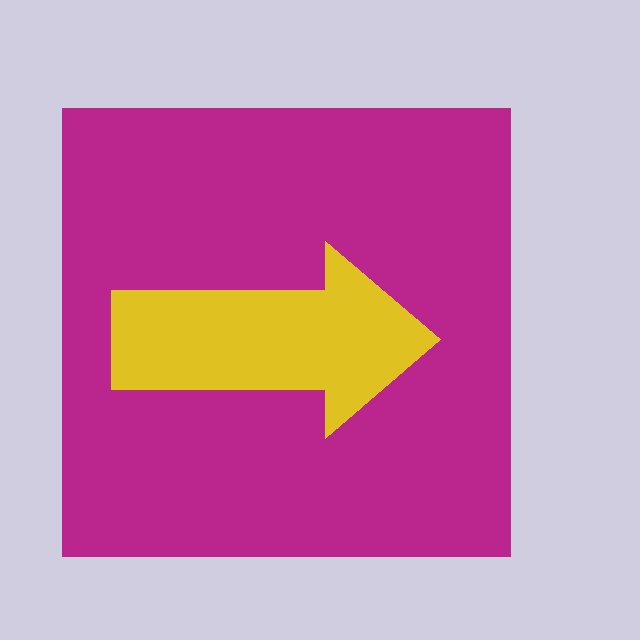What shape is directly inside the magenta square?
The yellow arrow.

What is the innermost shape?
The yellow arrow.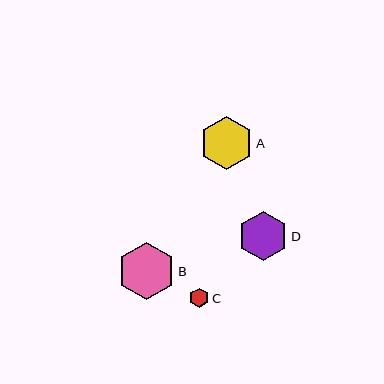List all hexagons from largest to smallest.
From largest to smallest: B, A, D, C.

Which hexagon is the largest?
Hexagon B is the largest with a size of approximately 57 pixels.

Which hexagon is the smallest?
Hexagon C is the smallest with a size of approximately 19 pixels.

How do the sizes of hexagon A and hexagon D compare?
Hexagon A and hexagon D are approximately the same size.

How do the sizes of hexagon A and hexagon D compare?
Hexagon A and hexagon D are approximately the same size.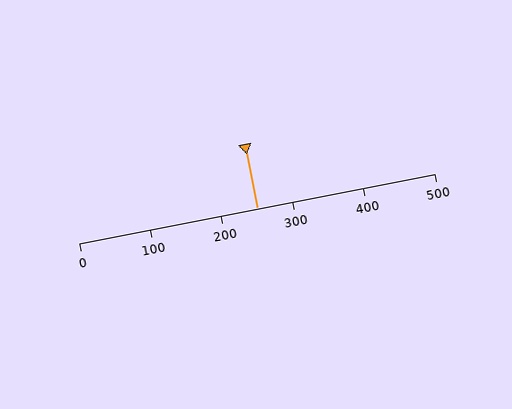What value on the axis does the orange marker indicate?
The marker indicates approximately 250.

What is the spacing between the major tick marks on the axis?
The major ticks are spaced 100 apart.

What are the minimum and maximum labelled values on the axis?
The axis runs from 0 to 500.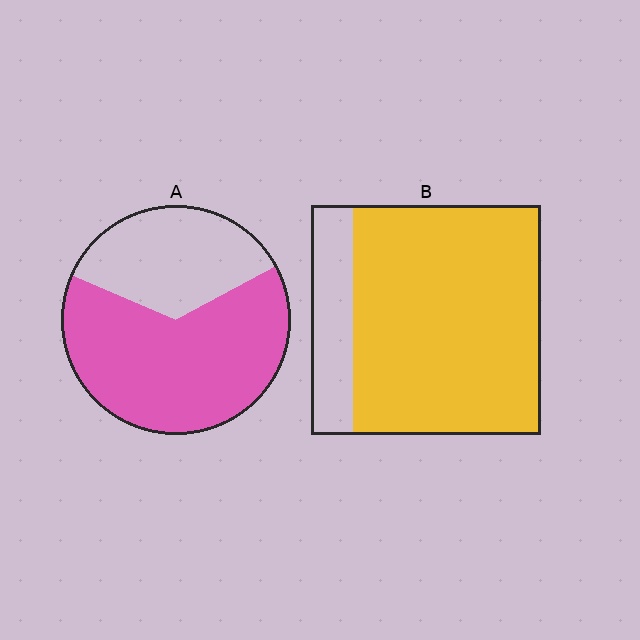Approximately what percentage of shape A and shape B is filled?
A is approximately 65% and B is approximately 80%.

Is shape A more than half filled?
Yes.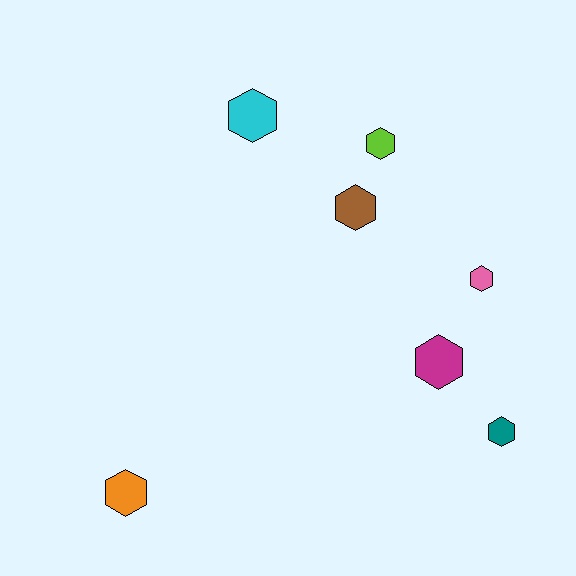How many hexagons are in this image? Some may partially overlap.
There are 7 hexagons.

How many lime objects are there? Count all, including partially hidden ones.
There is 1 lime object.